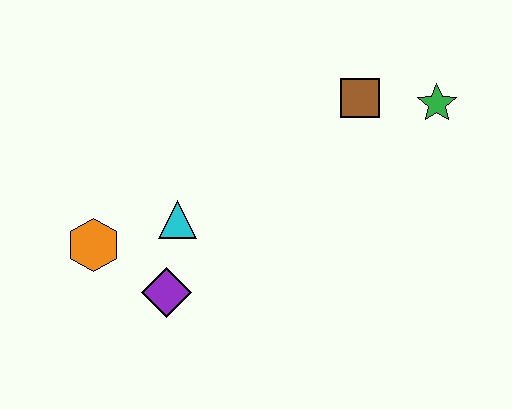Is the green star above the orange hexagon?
Yes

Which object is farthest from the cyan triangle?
The green star is farthest from the cyan triangle.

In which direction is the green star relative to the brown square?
The green star is to the right of the brown square.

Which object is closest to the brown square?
The green star is closest to the brown square.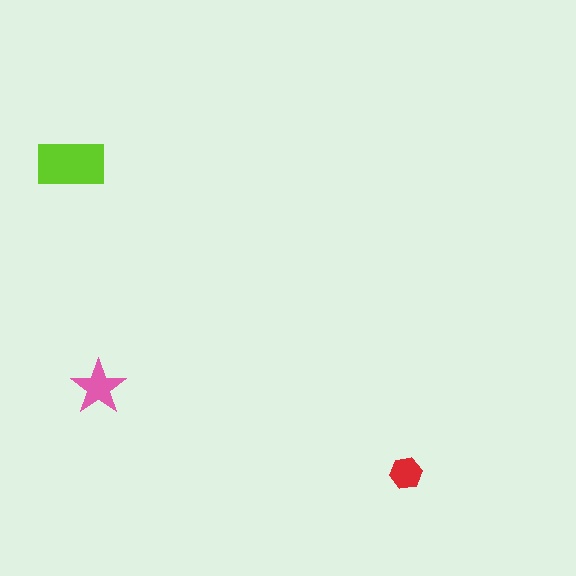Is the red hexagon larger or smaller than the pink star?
Smaller.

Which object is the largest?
The lime rectangle.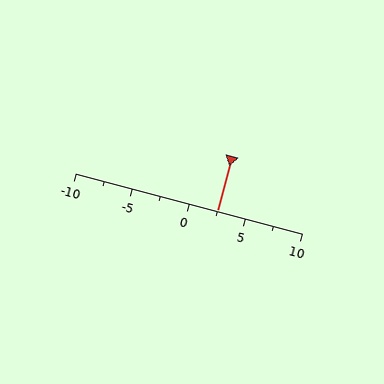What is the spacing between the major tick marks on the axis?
The major ticks are spaced 5 apart.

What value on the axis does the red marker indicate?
The marker indicates approximately 2.5.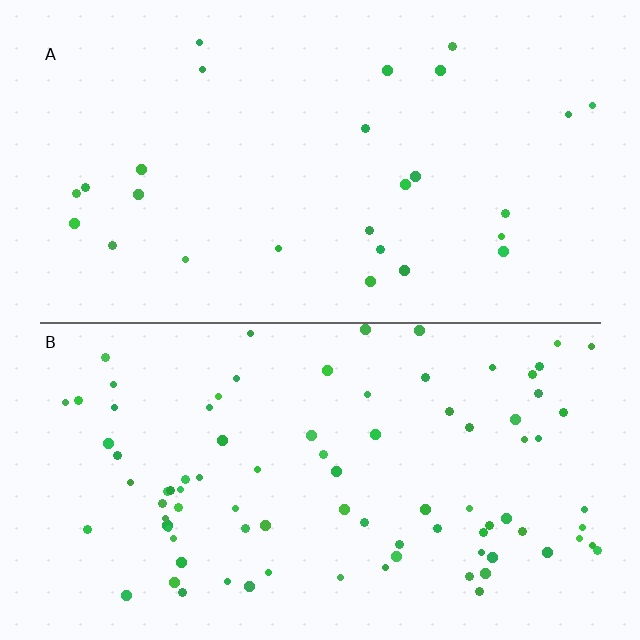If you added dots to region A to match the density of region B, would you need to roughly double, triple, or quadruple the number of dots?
Approximately triple.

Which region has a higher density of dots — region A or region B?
B (the bottom).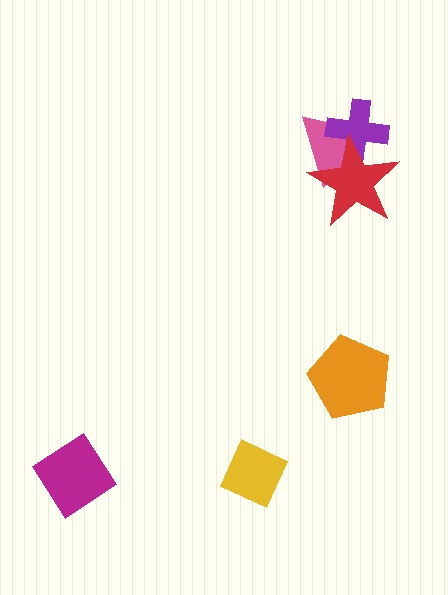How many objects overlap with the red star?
2 objects overlap with the red star.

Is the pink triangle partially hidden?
Yes, it is partially covered by another shape.